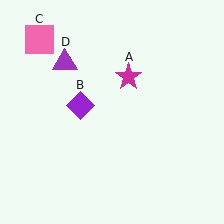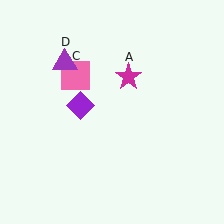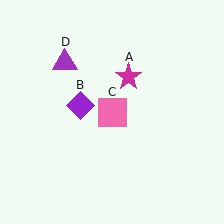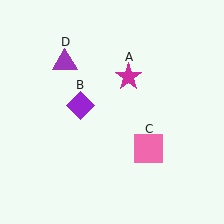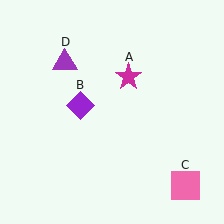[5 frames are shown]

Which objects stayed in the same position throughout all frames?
Magenta star (object A) and purple diamond (object B) and purple triangle (object D) remained stationary.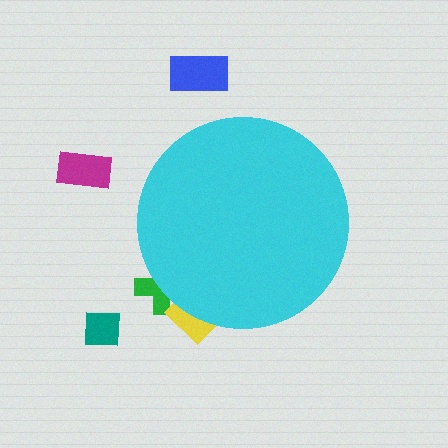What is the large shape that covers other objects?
A cyan circle.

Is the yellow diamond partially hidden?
Yes, the yellow diamond is partially hidden behind the cyan circle.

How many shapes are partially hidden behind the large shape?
2 shapes are partially hidden.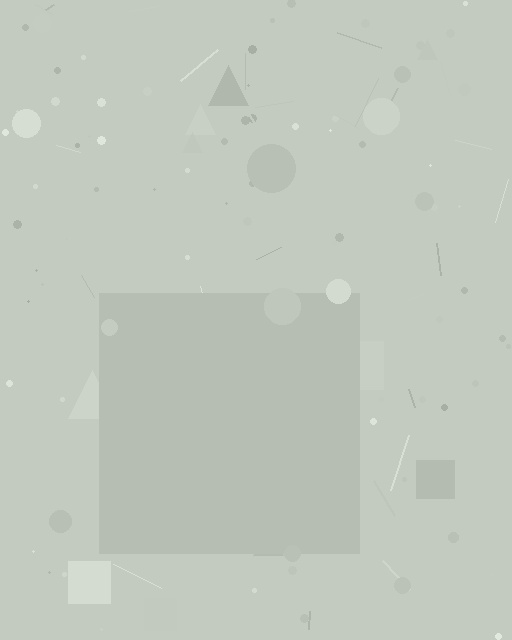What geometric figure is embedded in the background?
A square is embedded in the background.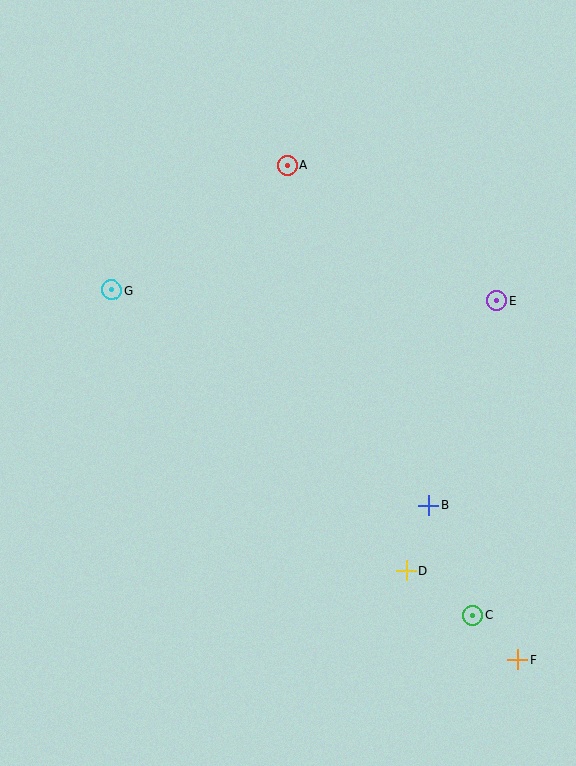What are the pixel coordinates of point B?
Point B is at (429, 505).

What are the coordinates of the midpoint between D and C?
The midpoint between D and C is at (439, 593).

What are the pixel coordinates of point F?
Point F is at (518, 660).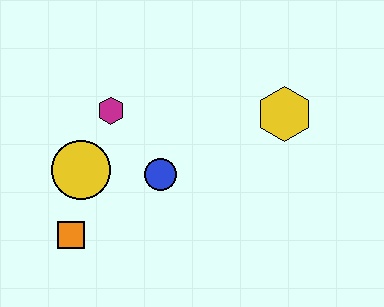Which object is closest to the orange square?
The yellow circle is closest to the orange square.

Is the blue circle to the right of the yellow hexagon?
No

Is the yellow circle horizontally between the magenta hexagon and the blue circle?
No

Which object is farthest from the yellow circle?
The yellow hexagon is farthest from the yellow circle.